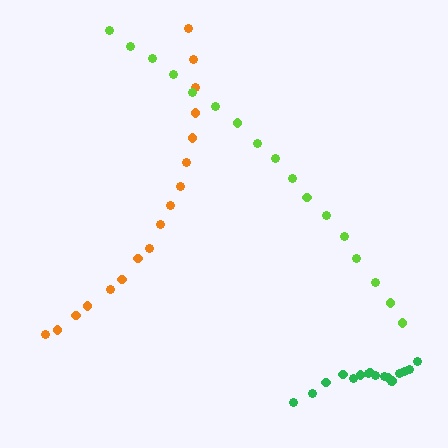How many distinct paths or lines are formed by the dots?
There are 3 distinct paths.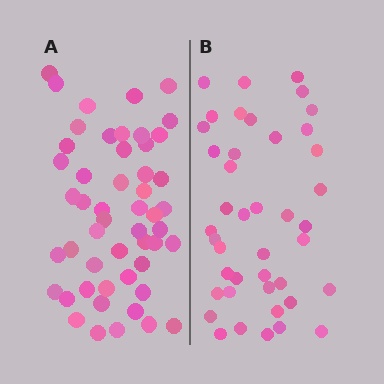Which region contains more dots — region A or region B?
Region A (the left region) has more dots.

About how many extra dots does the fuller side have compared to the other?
Region A has roughly 8 or so more dots than region B.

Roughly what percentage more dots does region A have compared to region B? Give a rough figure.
About 20% more.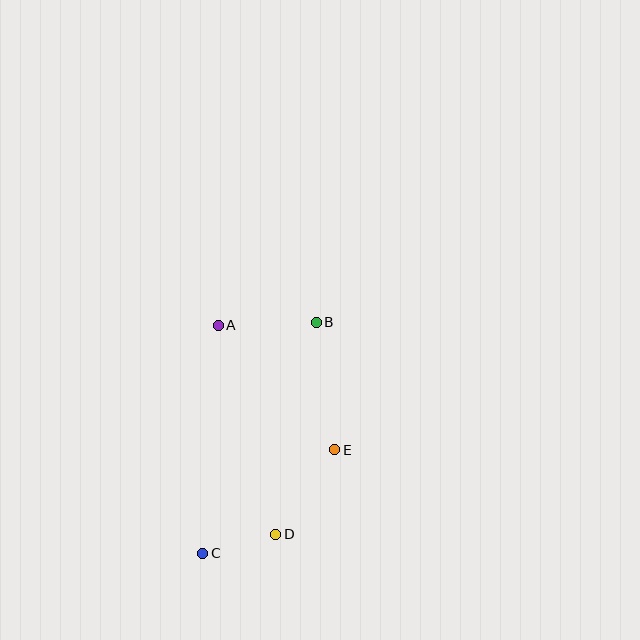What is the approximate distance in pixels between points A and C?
The distance between A and C is approximately 228 pixels.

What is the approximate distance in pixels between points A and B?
The distance between A and B is approximately 98 pixels.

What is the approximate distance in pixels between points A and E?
The distance between A and E is approximately 171 pixels.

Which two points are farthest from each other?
Points B and C are farthest from each other.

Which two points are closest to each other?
Points C and D are closest to each other.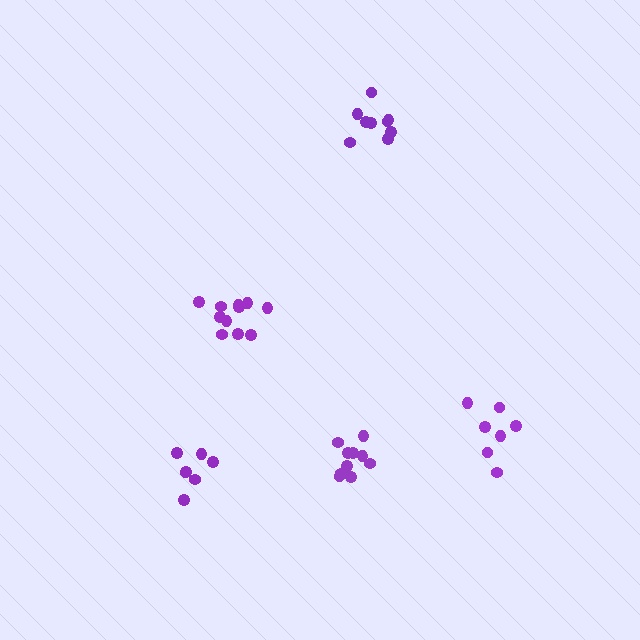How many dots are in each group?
Group 1: 9 dots, Group 2: 11 dots, Group 3: 7 dots, Group 4: 10 dots, Group 5: 7 dots (44 total).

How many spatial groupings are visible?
There are 5 spatial groupings.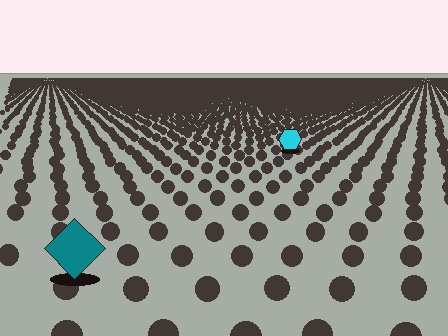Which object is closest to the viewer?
The teal diamond is closest. The texture marks near it are larger and more spread out.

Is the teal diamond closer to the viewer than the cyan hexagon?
Yes. The teal diamond is closer — you can tell from the texture gradient: the ground texture is coarser near it.